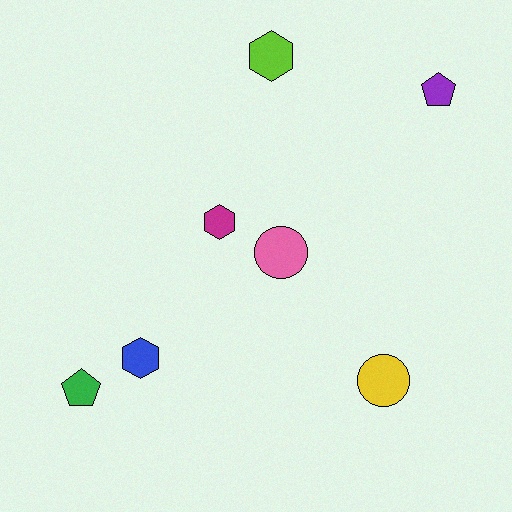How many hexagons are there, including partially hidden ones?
There are 3 hexagons.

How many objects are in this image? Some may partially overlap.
There are 7 objects.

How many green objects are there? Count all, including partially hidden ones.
There is 1 green object.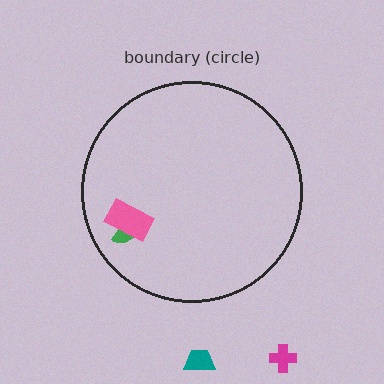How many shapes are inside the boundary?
2 inside, 2 outside.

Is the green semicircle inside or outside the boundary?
Inside.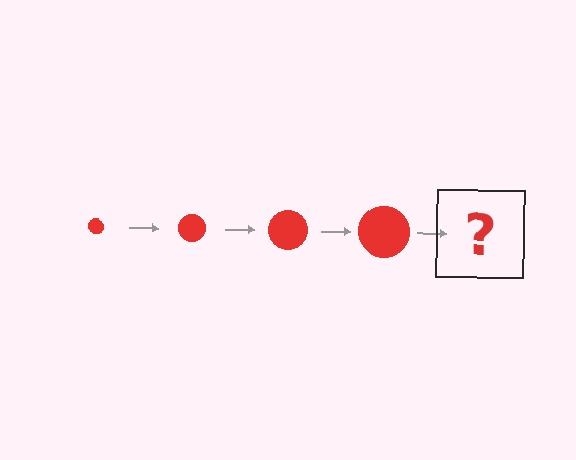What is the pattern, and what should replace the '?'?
The pattern is that the circle gets progressively larger each step. The '?' should be a red circle, larger than the previous one.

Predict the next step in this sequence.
The next step is a red circle, larger than the previous one.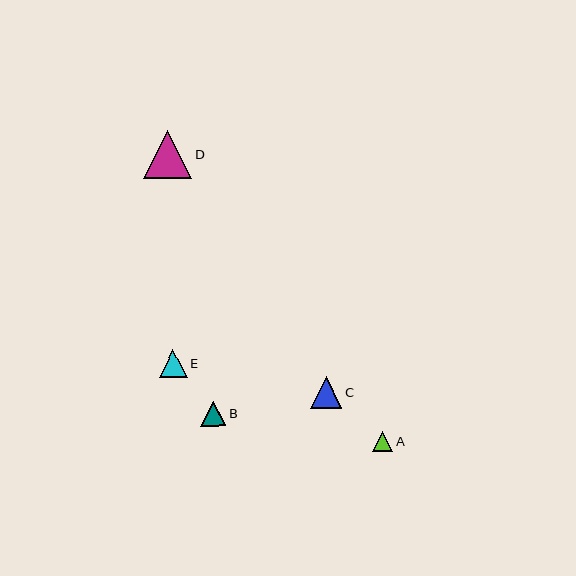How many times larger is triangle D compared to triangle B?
Triangle D is approximately 1.9 times the size of triangle B.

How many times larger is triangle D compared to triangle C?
Triangle D is approximately 1.5 times the size of triangle C.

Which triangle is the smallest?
Triangle A is the smallest with a size of approximately 20 pixels.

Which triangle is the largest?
Triangle D is the largest with a size of approximately 48 pixels.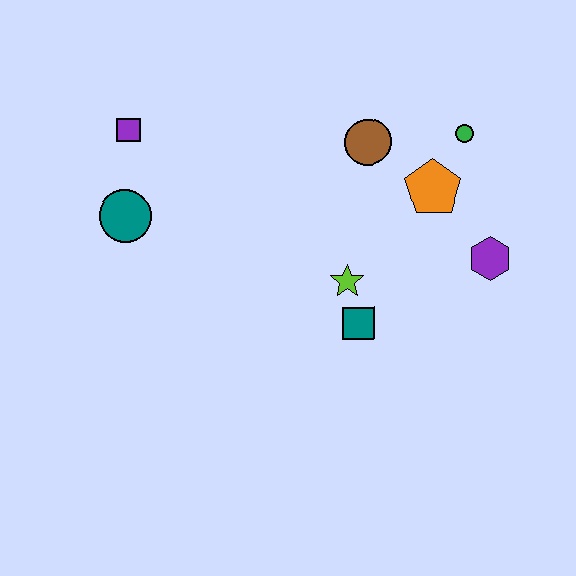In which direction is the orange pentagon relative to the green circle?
The orange pentagon is below the green circle.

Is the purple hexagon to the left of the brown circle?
No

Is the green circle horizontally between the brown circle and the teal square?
No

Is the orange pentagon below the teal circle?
No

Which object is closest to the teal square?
The lime star is closest to the teal square.